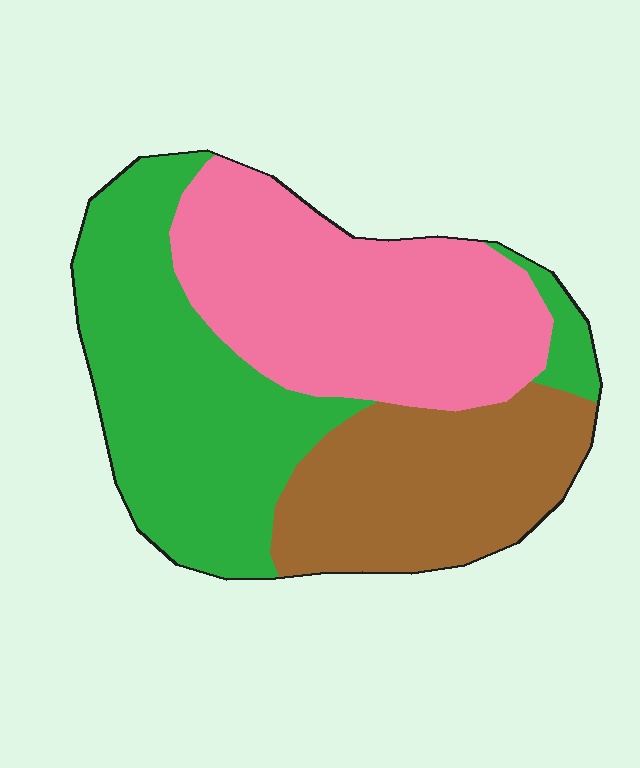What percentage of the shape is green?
Green takes up about three eighths (3/8) of the shape.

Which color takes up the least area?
Brown, at roughly 25%.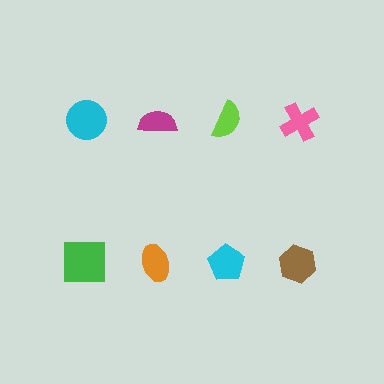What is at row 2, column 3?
A cyan pentagon.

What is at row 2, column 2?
An orange ellipse.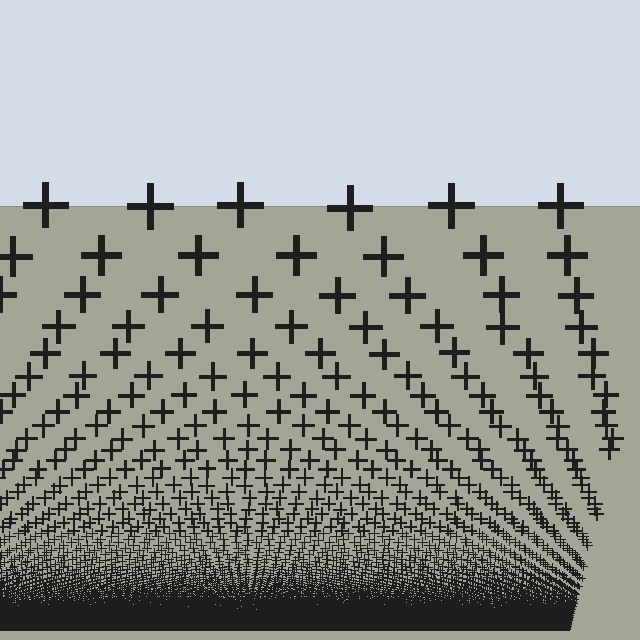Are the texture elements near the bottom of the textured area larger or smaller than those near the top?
Smaller. The gradient is inverted — elements near the bottom are smaller and denser.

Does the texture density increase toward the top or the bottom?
Density increases toward the bottom.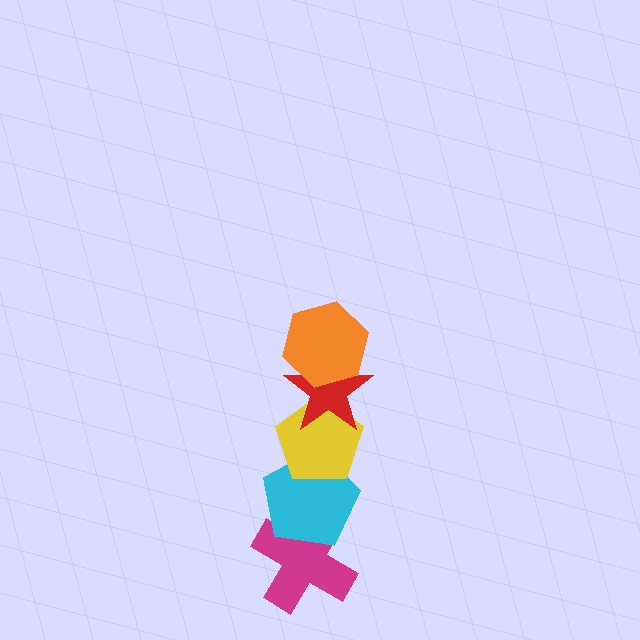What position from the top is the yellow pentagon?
The yellow pentagon is 3rd from the top.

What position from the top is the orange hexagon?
The orange hexagon is 1st from the top.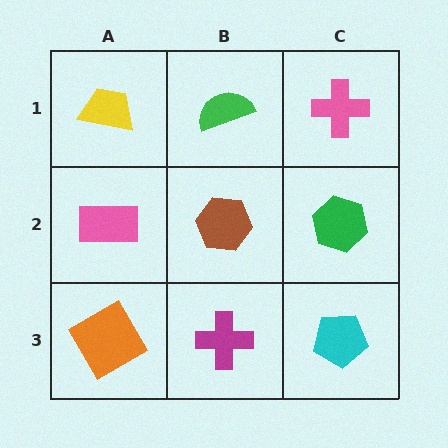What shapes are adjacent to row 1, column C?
A green hexagon (row 2, column C), a green semicircle (row 1, column B).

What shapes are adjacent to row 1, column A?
A pink rectangle (row 2, column A), a green semicircle (row 1, column B).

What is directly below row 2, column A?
An orange diamond.